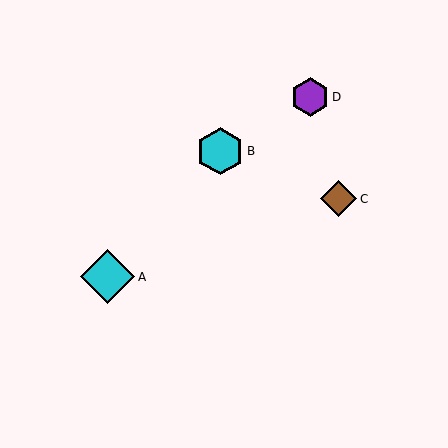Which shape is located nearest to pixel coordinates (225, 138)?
The cyan hexagon (labeled B) at (220, 151) is nearest to that location.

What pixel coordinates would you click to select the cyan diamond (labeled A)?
Click at (108, 277) to select the cyan diamond A.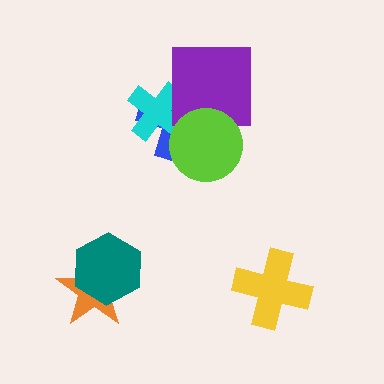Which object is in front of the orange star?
The teal hexagon is in front of the orange star.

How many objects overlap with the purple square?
3 objects overlap with the purple square.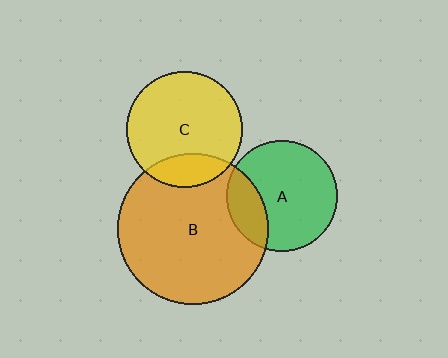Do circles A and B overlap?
Yes.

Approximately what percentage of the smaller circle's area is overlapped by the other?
Approximately 25%.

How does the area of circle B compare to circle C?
Approximately 1.7 times.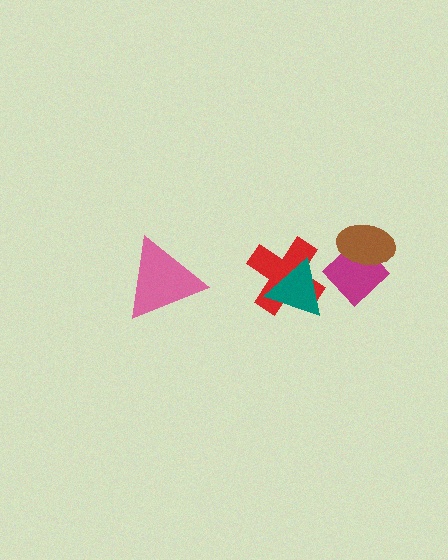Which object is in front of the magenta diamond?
The brown ellipse is in front of the magenta diamond.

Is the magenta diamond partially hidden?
Yes, it is partially covered by another shape.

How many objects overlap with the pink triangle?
0 objects overlap with the pink triangle.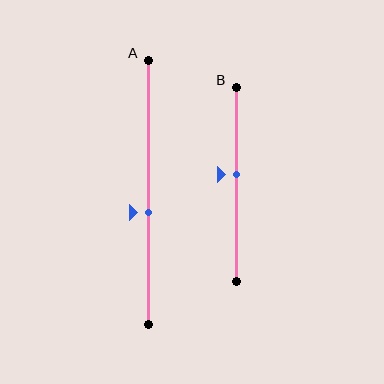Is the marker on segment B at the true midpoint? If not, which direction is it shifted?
No, the marker on segment B is shifted upward by about 5% of the segment length.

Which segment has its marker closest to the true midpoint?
Segment B has its marker closest to the true midpoint.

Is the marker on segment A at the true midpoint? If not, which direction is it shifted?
No, the marker on segment A is shifted downward by about 8% of the segment length.